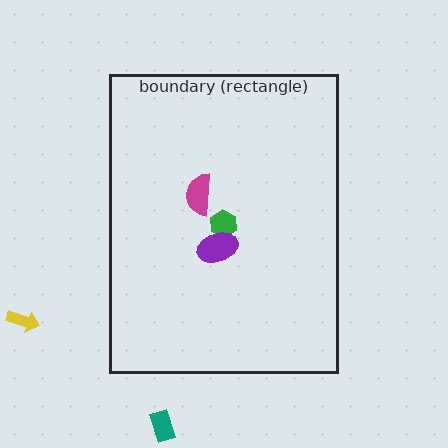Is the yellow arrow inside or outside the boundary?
Outside.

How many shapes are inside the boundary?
3 inside, 2 outside.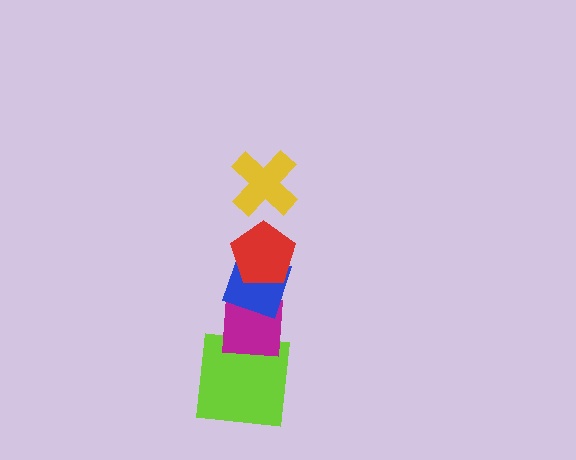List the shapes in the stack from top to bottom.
From top to bottom: the yellow cross, the red pentagon, the blue diamond, the magenta square, the lime square.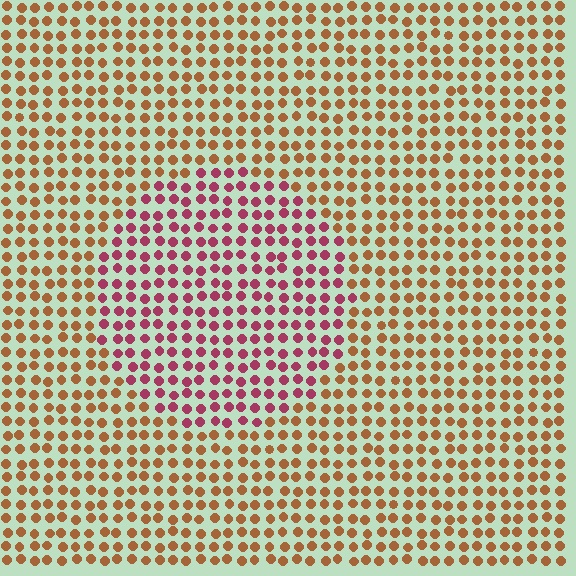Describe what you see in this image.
The image is filled with small brown elements in a uniform arrangement. A circle-shaped region is visible where the elements are tinted to a slightly different hue, forming a subtle color boundary.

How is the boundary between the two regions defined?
The boundary is defined purely by a slight shift in hue (about 46 degrees). Spacing, size, and orientation are identical on both sides.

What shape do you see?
I see a circle.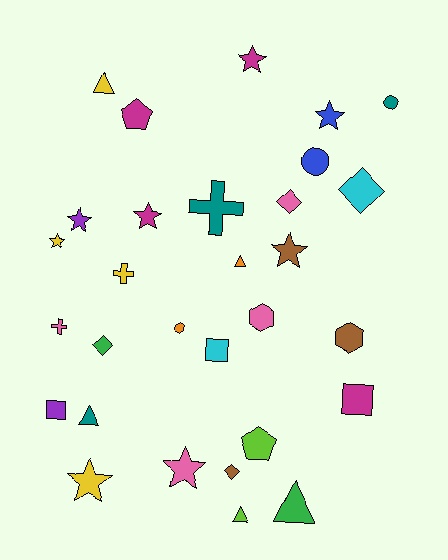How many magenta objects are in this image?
There are 4 magenta objects.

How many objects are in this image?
There are 30 objects.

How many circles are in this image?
There are 2 circles.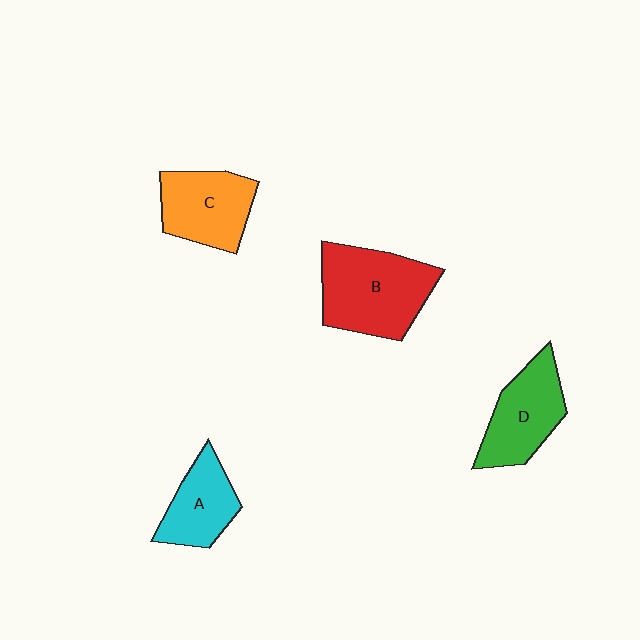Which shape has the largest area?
Shape B (red).